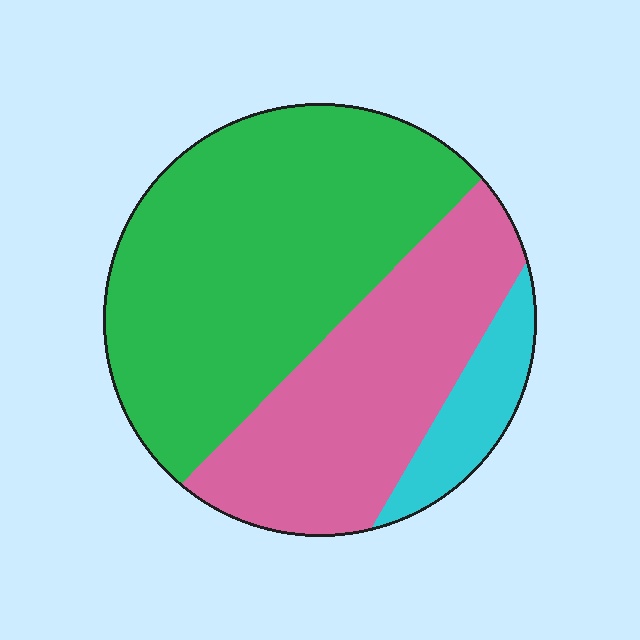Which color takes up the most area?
Green, at roughly 55%.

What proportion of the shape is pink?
Pink covers 35% of the shape.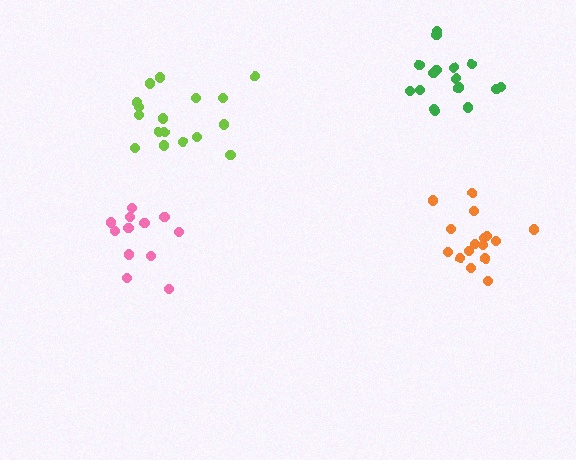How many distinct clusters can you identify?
There are 4 distinct clusters.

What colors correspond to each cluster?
The clusters are colored: pink, green, orange, lime.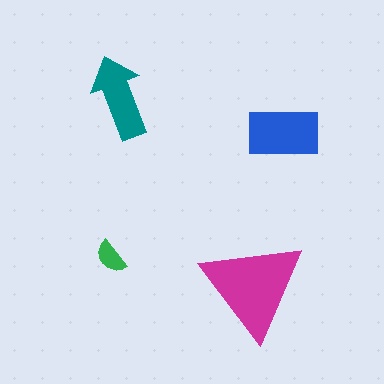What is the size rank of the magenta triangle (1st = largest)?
1st.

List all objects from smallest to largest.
The green semicircle, the teal arrow, the blue rectangle, the magenta triangle.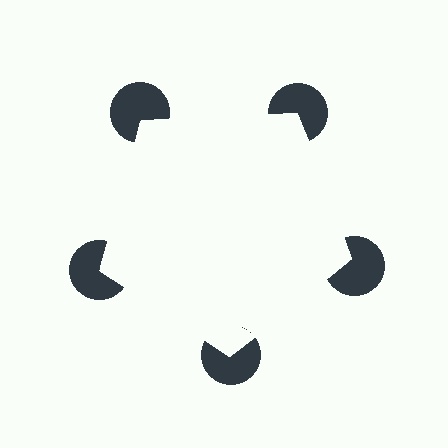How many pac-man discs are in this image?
There are 5 — one at each vertex of the illusory pentagon.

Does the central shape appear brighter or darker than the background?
It typically appears slightly brighter than the background, even though no actual brightness change is drawn.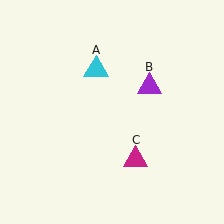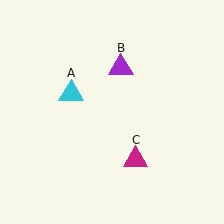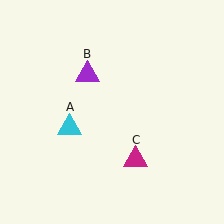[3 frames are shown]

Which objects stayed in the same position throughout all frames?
Magenta triangle (object C) remained stationary.